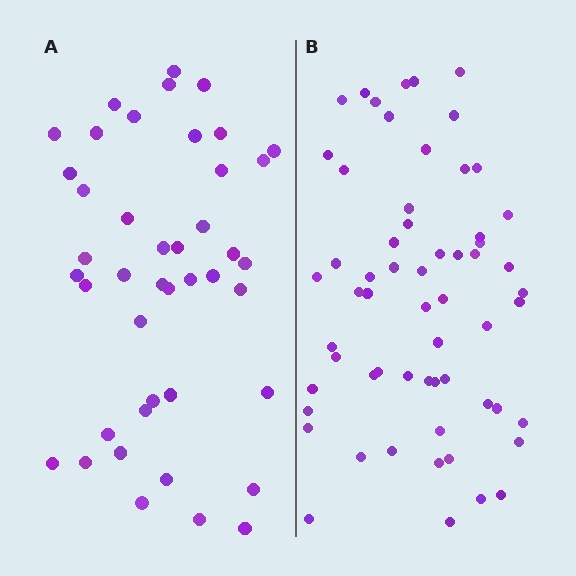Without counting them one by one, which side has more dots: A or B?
Region B (the right region) has more dots.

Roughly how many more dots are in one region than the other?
Region B has approximately 15 more dots than region A.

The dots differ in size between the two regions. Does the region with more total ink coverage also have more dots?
No. Region A has more total ink coverage because its dots are larger, but region B actually contains more individual dots. Total area can be misleading — the number of items is what matters here.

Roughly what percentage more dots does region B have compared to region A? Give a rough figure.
About 40% more.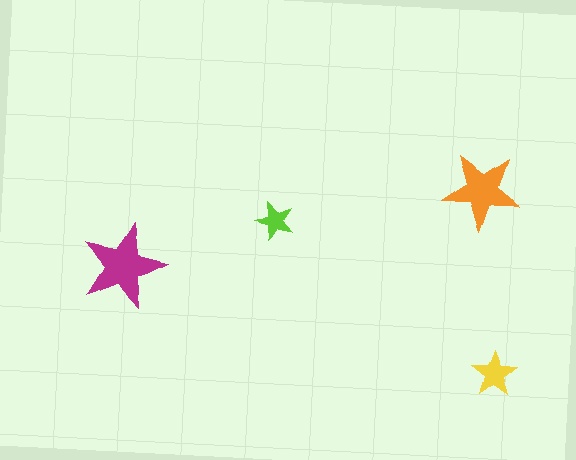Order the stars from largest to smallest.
the magenta one, the orange one, the yellow one, the lime one.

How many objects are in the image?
There are 4 objects in the image.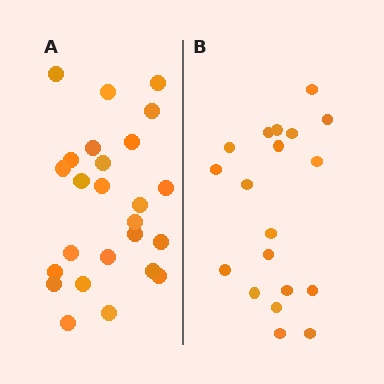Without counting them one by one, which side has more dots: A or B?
Region A (the left region) has more dots.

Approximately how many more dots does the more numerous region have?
Region A has about 6 more dots than region B.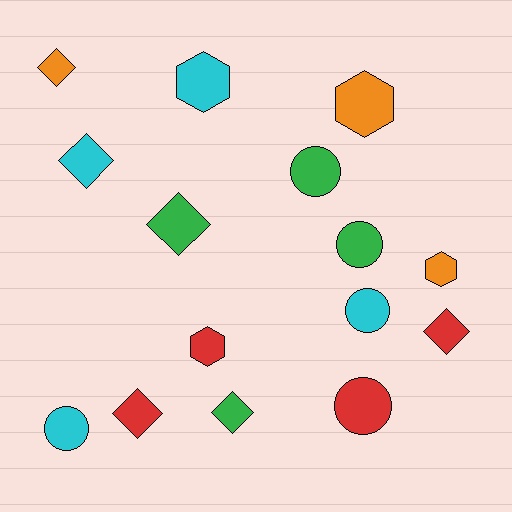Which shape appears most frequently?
Diamond, with 6 objects.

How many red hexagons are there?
There is 1 red hexagon.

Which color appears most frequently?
Red, with 4 objects.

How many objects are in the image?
There are 15 objects.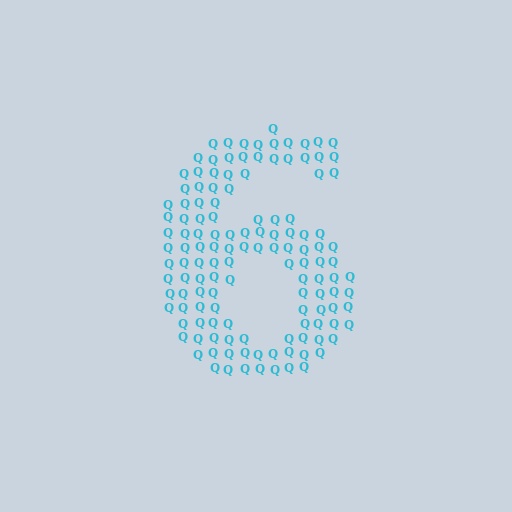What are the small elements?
The small elements are letter Q's.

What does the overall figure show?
The overall figure shows the digit 6.